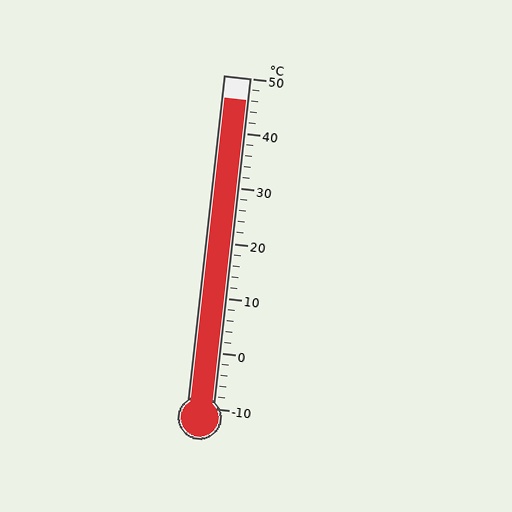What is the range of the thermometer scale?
The thermometer scale ranges from -10°C to 50°C.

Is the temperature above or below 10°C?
The temperature is above 10°C.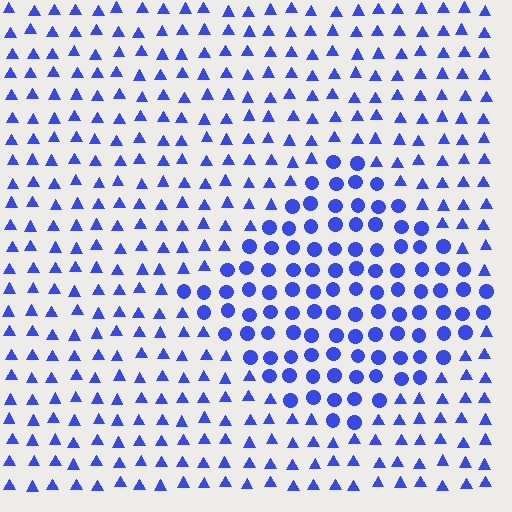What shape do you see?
I see a diamond.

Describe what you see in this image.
The image is filled with small blue elements arranged in a uniform grid. A diamond-shaped region contains circles, while the surrounding area contains triangles. The boundary is defined purely by the change in element shape.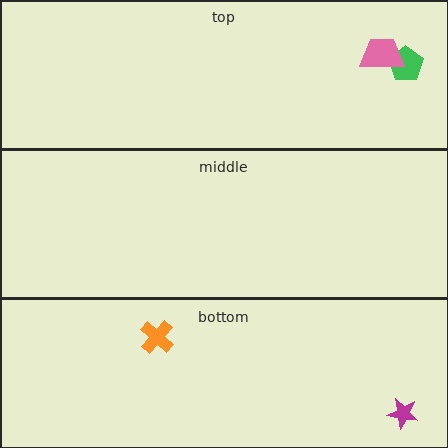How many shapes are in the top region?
2.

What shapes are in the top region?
The green pentagon, the pink trapezoid.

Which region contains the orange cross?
The bottom region.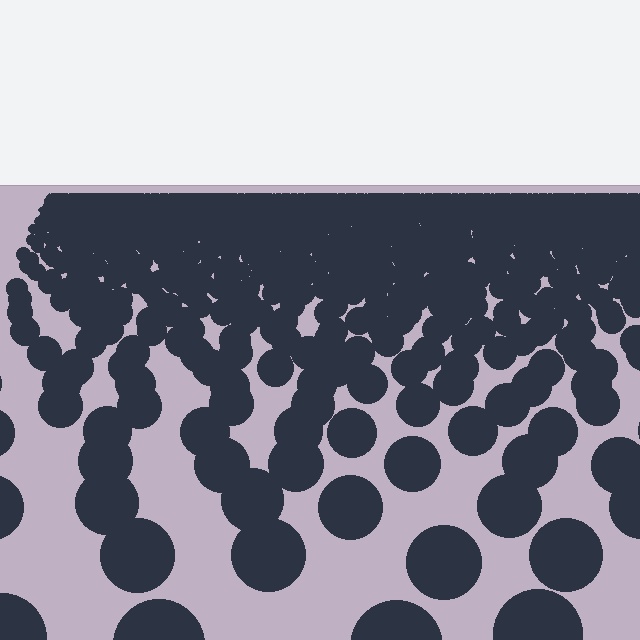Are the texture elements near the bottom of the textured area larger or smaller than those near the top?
Larger. Near the bottom, elements are closer to the viewer and appear at a bigger on-screen size.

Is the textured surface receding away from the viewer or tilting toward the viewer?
The surface is receding away from the viewer. Texture elements get smaller and denser toward the top.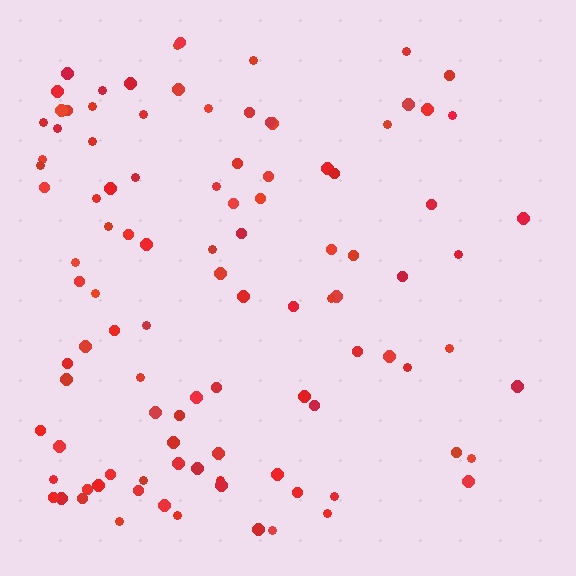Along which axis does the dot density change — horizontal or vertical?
Horizontal.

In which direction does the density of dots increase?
From right to left, with the left side densest.